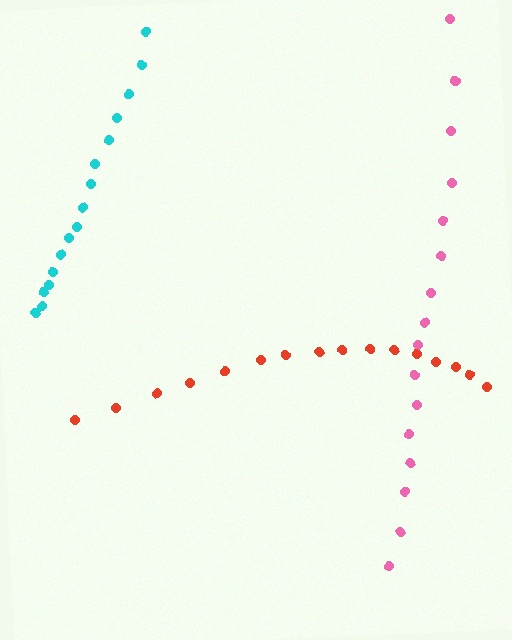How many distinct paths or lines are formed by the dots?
There are 3 distinct paths.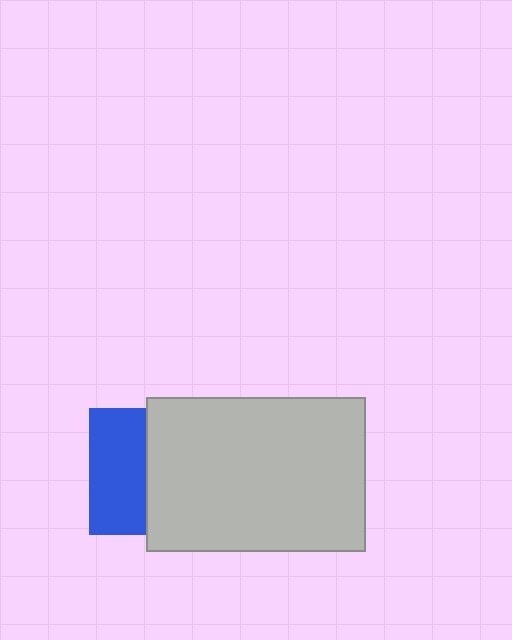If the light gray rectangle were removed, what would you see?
You would see the complete blue square.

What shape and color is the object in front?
The object in front is a light gray rectangle.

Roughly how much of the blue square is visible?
A small part of it is visible (roughly 44%).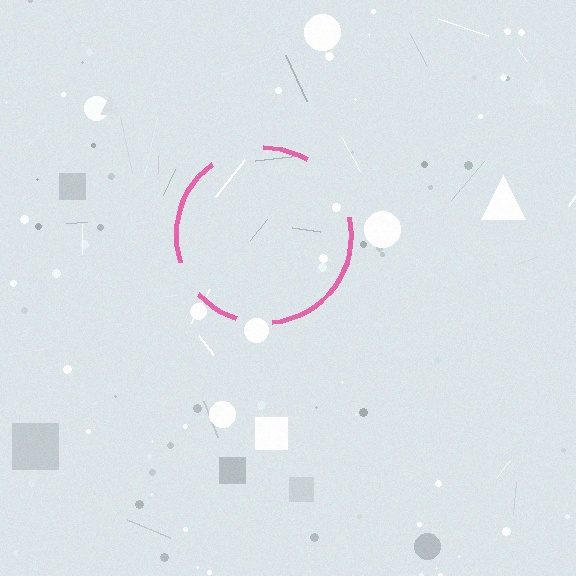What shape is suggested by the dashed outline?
The dashed outline suggests a circle.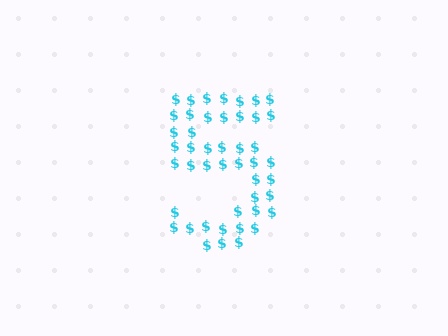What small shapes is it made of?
It is made of small dollar signs.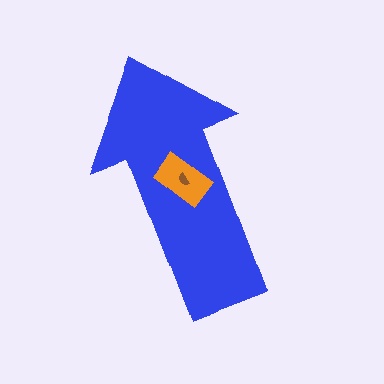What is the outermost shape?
The blue arrow.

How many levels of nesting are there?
3.